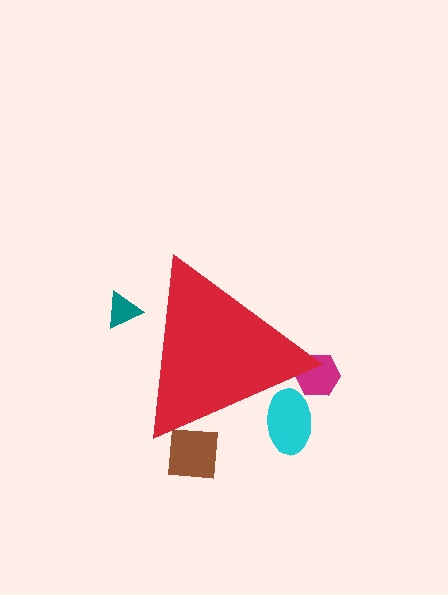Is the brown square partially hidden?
Yes, the brown square is partially hidden behind the red triangle.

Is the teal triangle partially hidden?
Yes, the teal triangle is partially hidden behind the red triangle.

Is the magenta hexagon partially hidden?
Yes, the magenta hexagon is partially hidden behind the red triangle.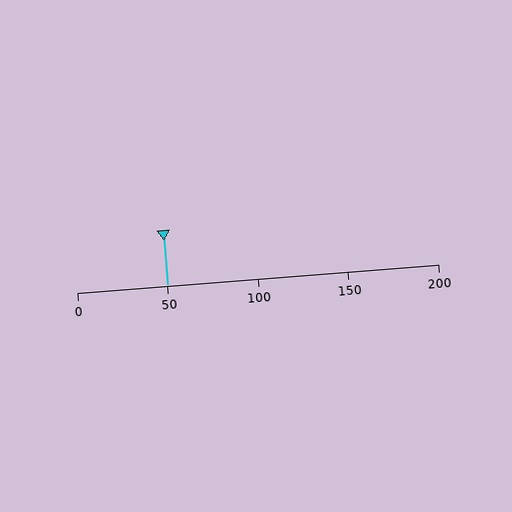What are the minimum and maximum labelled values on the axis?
The axis runs from 0 to 200.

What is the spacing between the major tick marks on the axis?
The major ticks are spaced 50 apart.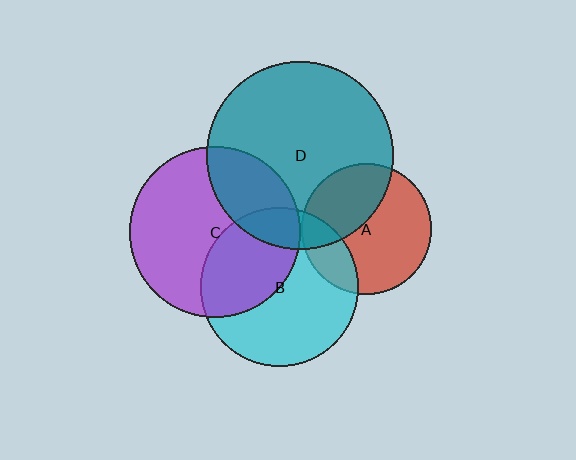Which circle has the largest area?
Circle D (teal).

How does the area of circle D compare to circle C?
Approximately 1.2 times.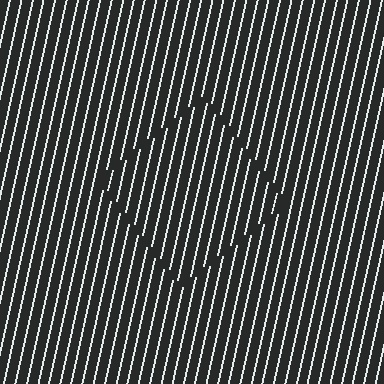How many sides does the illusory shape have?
4 sides — the line-ends trace a square.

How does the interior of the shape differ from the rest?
The interior of the shape contains the same grating, shifted by half a period — the contour is defined by the phase discontinuity where line-ends from the inner and outer gratings abut.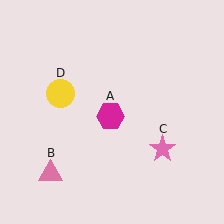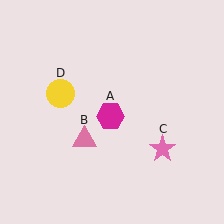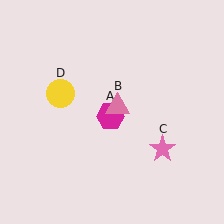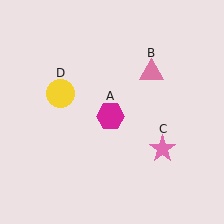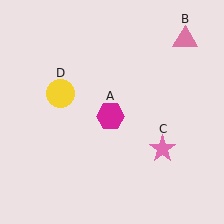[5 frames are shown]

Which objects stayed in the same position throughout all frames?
Magenta hexagon (object A) and pink star (object C) and yellow circle (object D) remained stationary.